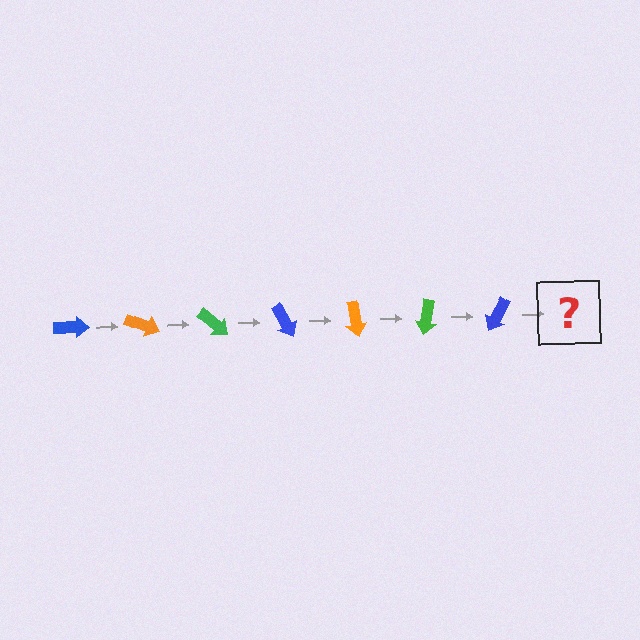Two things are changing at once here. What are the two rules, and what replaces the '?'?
The two rules are that it rotates 20 degrees each step and the color cycles through blue, orange, and green. The '?' should be an orange arrow, rotated 140 degrees from the start.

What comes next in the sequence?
The next element should be an orange arrow, rotated 140 degrees from the start.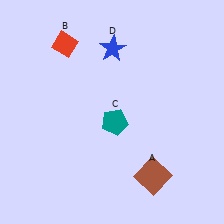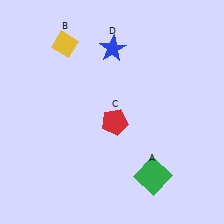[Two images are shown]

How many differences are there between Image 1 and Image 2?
There are 3 differences between the two images.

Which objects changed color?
A changed from brown to green. B changed from red to yellow. C changed from teal to red.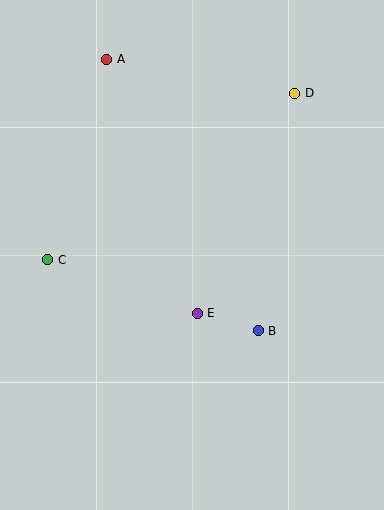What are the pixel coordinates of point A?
Point A is at (107, 59).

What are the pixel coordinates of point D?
Point D is at (295, 93).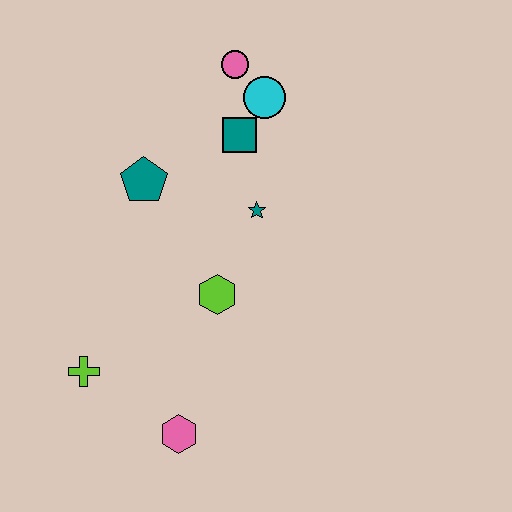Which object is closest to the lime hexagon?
The teal star is closest to the lime hexagon.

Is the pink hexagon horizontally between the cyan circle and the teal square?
No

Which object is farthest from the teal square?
The pink hexagon is farthest from the teal square.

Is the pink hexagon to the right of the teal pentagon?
Yes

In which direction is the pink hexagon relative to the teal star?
The pink hexagon is below the teal star.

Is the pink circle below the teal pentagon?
No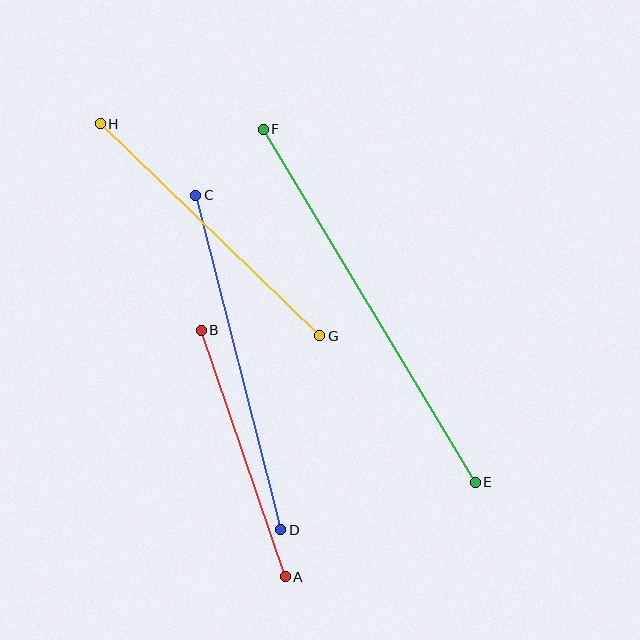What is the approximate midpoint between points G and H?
The midpoint is at approximately (210, 230) pixels.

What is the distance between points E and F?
The distance is approximately 412 pixels.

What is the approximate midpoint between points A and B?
The midpoint is at approximately (243, 454) pixels.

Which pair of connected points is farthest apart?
Points E and F are farthest apart.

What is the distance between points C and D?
The distance is approximately 345 pixels.